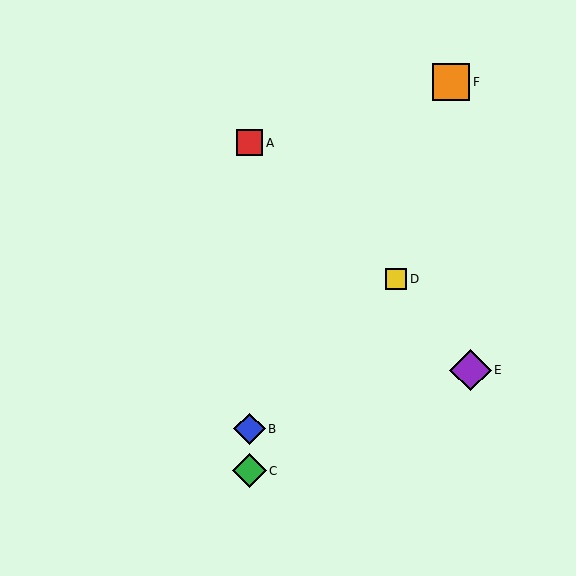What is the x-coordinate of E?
Object E is at x≈471.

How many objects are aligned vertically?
3 objects (A, B, C) are aligned vertically.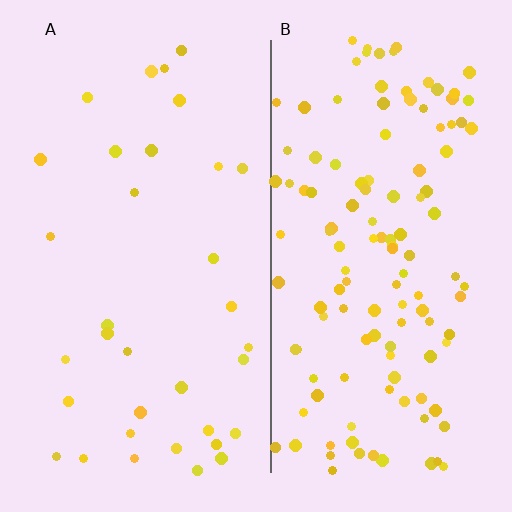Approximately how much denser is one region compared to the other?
Approximately 3.7× — region B over region A.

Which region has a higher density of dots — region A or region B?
B (the right).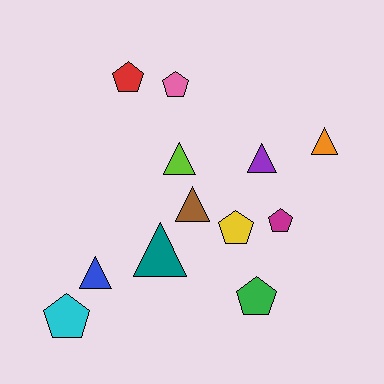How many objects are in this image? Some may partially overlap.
There are 12 objects.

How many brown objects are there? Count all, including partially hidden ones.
There is 1 brown object.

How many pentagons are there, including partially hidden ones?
There are 6 pentagons.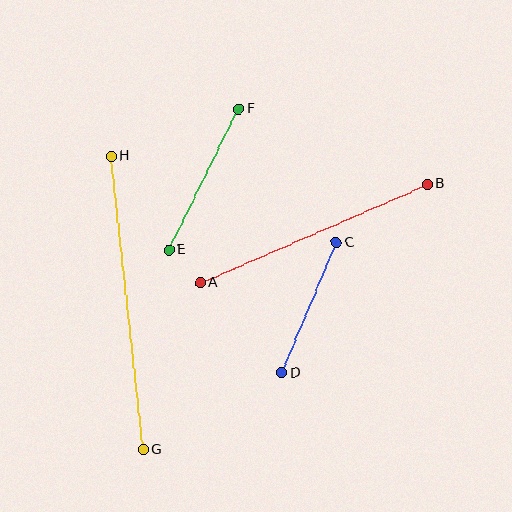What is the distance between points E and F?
The distance is approximately 158 pixels.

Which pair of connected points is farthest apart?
Points G and H are farthest apart.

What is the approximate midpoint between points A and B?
The midpoint is at approximately (314, 233) pixels.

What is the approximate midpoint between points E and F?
The midpoint is at approximately (204, 179) pixels.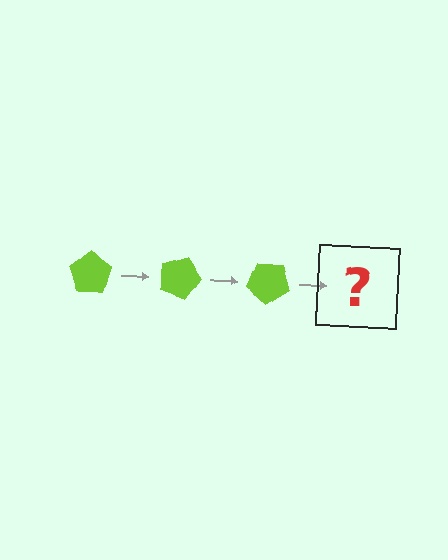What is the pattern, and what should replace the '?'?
The pattern is that the pentagon rotates 20 degrees each step. The '?' should be a lime pentagon rotated 60 degrees.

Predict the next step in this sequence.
The next step is a lime pentagon rotated 60 degrees.